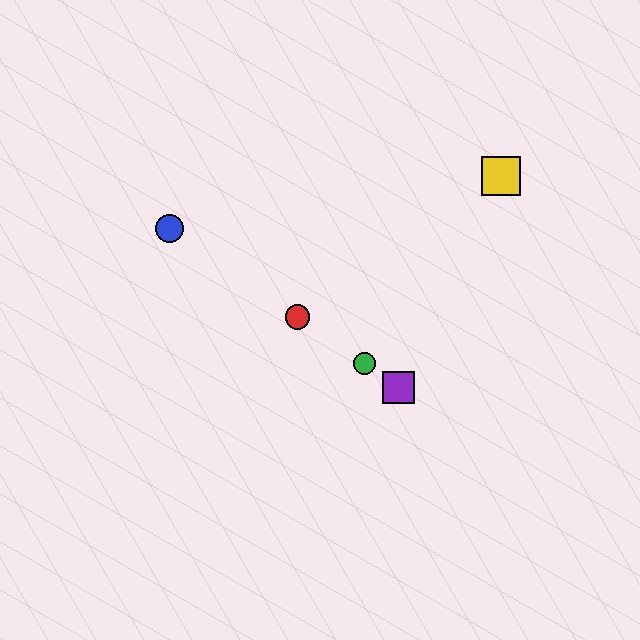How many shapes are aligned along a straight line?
4 shapes (the red circle, the blue circle, the green circle, the purple square) are aligned along a straight line.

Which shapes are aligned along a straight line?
The red circle, the blue circle, the green circle, the purple square are aligned along a straight line.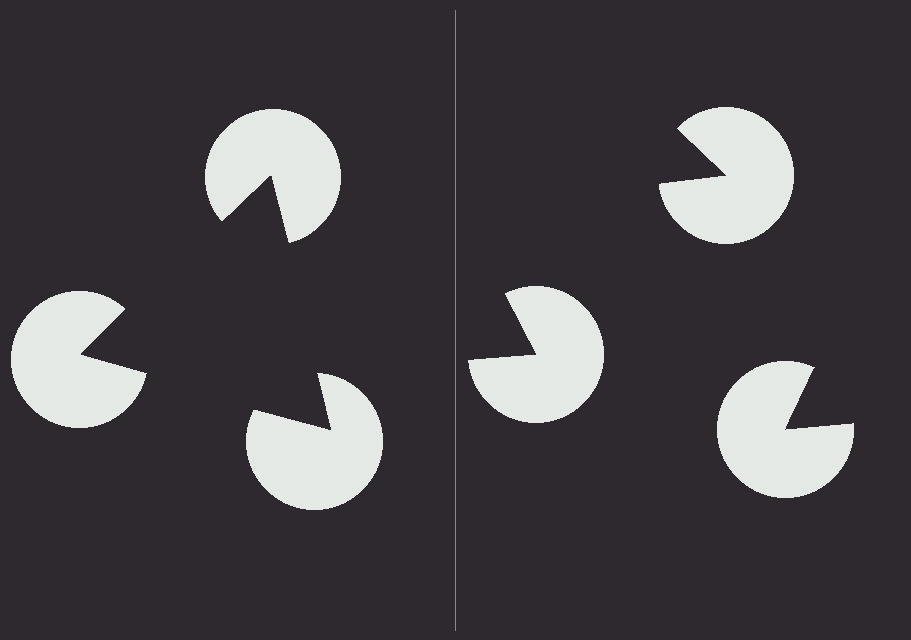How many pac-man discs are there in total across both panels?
6 — 3 on each side.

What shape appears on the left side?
An illusory triangle.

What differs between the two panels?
The pac-man discs are positioned identically on both sides; only the wedge orientations differ. On the left they align to a triangle; on the right they are misaligned.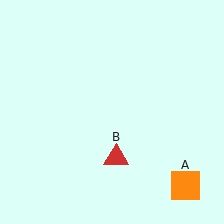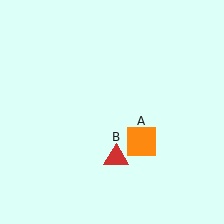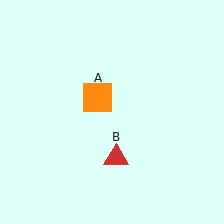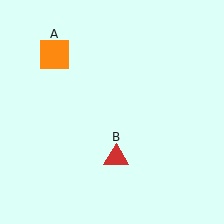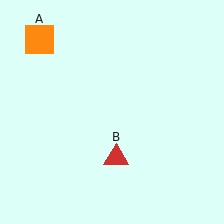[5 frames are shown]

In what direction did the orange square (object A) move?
The orange square (object A) moved up and to the left.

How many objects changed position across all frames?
1 object changed position: orange square (object A).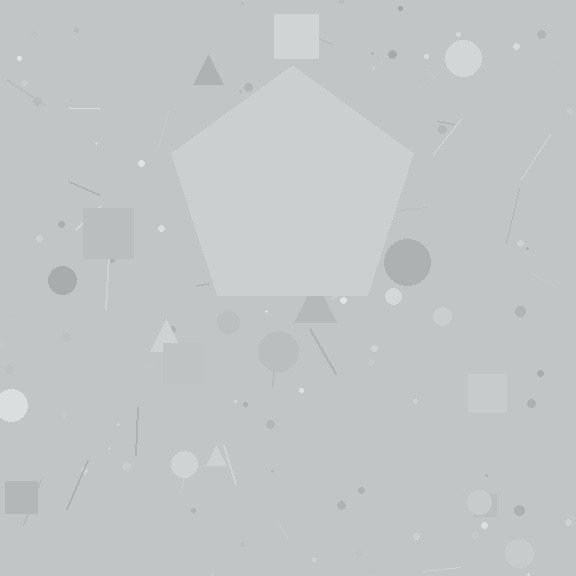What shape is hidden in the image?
A pentagon is hidden in the image.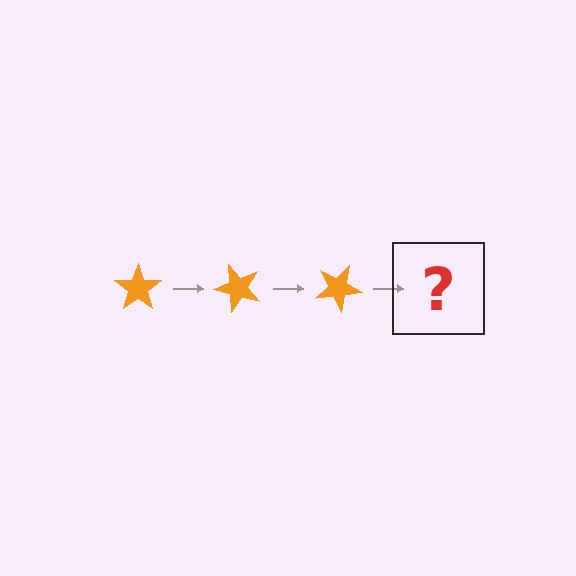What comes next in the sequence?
The next element should be an orange star rotated 150 degrees.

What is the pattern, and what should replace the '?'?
The pattern is that the star rotates 50 degrees each step. The '?' should be an orange star rotated 150 degrees.